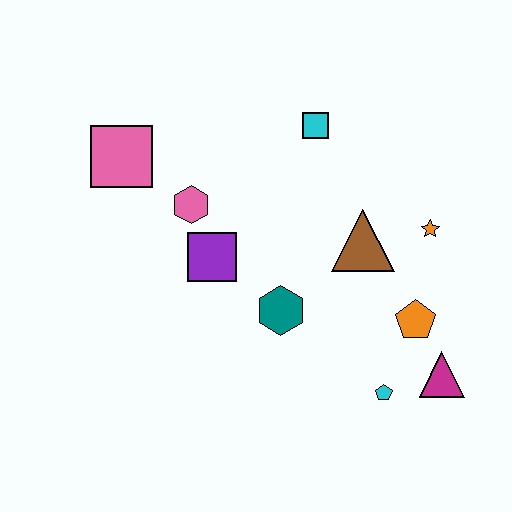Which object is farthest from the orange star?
The pink square is farthest from the orange star.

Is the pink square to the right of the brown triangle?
No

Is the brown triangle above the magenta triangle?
Yes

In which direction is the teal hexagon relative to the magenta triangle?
The teal hexagon is to the left of the magenta triangle.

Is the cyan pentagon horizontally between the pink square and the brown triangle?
No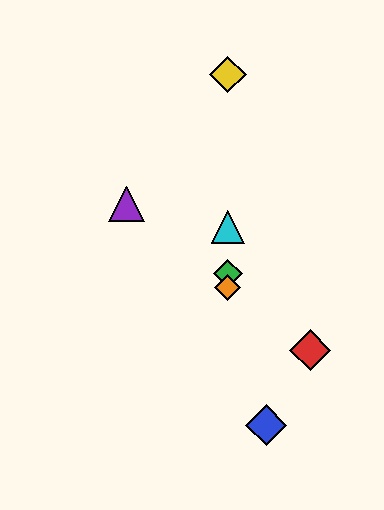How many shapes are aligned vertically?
4 shapes (the green diamond, the yellow diamond, the orange diamond, the cyan triangle) are aligned vertically.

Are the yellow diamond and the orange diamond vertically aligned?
Yes, both are at x≈228.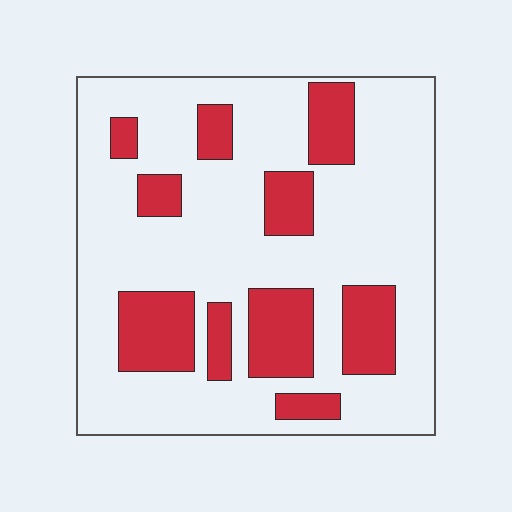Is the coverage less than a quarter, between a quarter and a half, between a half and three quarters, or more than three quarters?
Between a quarter and a half.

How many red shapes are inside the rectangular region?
10.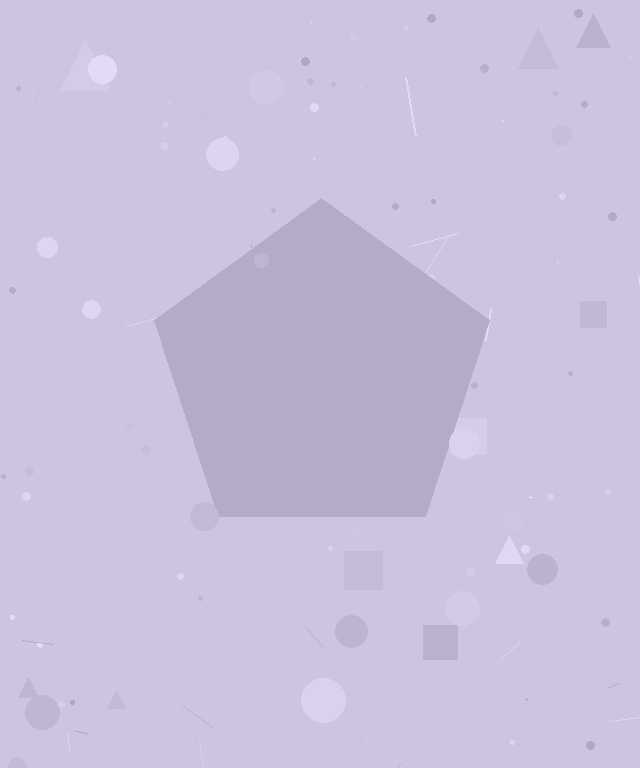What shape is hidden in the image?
A pentagon is hidden in the image.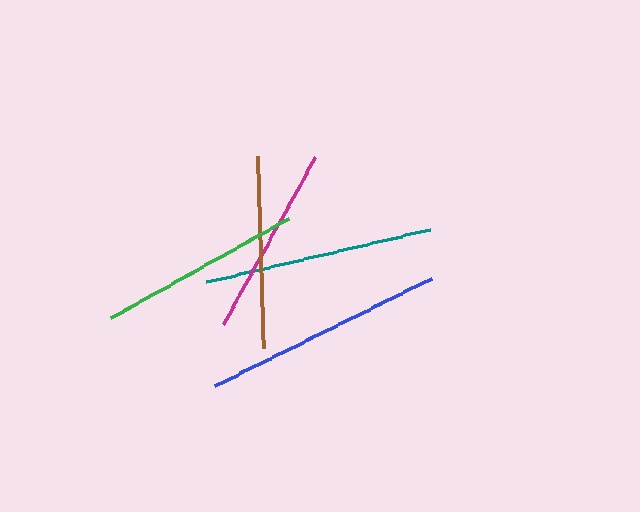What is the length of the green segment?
The green segment is approximately 204 pixels long.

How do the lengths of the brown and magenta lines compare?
The brown and magenta lines are approximately the same length.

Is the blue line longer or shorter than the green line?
The blue line is longer than the green line.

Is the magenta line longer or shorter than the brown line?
The brown line is longer than the magenta line.